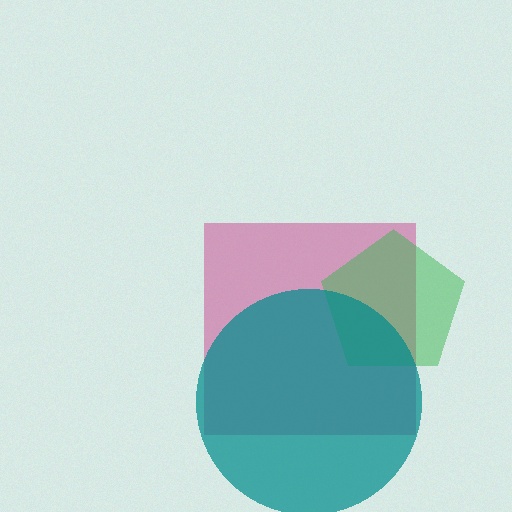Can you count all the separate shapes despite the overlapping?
Yes, there are 3 separate shapes.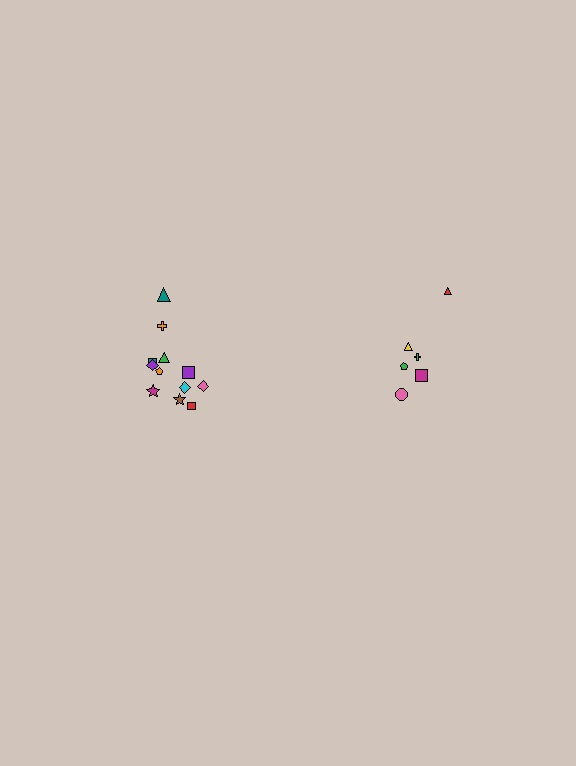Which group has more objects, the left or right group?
The left group.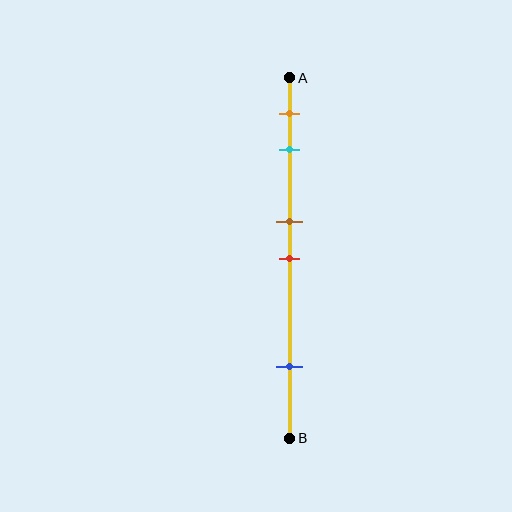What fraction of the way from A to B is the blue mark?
The blue mark is approximately 80% (0.8) of the way from A to B.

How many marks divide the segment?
There are 5 marks dividing the segment.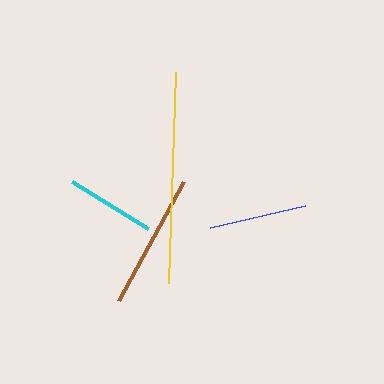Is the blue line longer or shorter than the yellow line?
The yellow line is longer than the blue line.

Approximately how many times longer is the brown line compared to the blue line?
The brown line is approximately 1.4 times the length of the blue line.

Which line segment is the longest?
The yellow line is the longest at approximately 211 pixels.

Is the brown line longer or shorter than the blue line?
The brown line is longer than the blue line.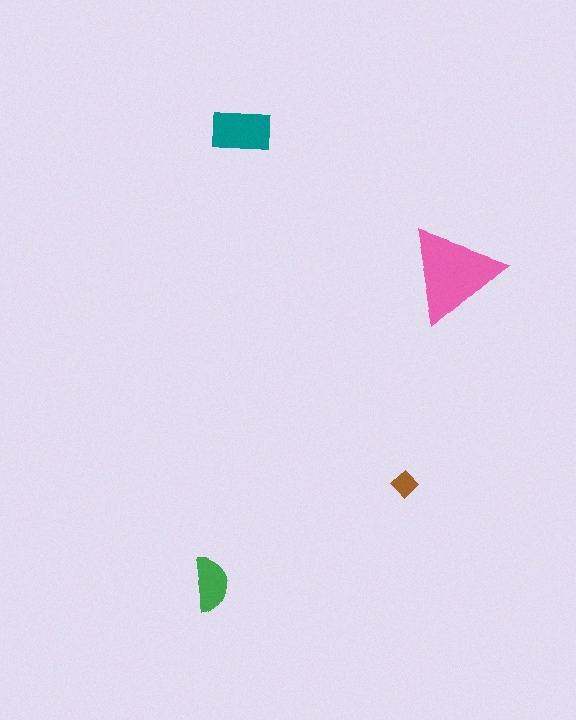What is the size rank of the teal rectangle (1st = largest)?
2nd.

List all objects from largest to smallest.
The pink triangle, the teal rectangle, the green semicircle, the brown diamond.